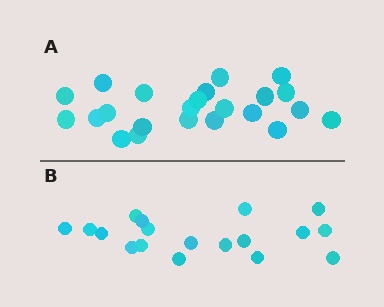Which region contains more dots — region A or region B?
Region A (the top region) has more dots.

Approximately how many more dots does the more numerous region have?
Region A has about 5 more dots than region B.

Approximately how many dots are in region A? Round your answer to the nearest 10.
About 20 dots. (The exact count is 23, which rounds to 20.)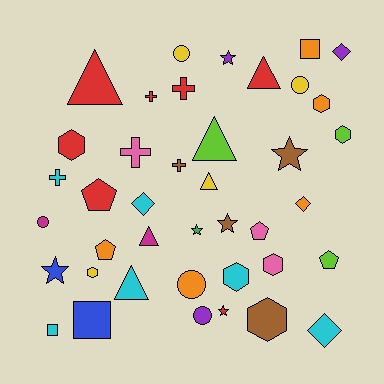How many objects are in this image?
There are 40 objects.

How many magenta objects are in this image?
There are 2 magenta objects.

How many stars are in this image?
There are 6 stars.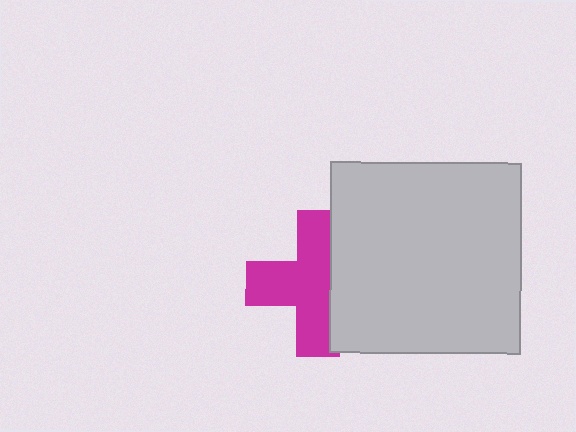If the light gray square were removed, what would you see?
You would see the complete magenta cross.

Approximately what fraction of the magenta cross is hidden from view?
Roughly 36% of the magenta cross is hidden behind the light gray square.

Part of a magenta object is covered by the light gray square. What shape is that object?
It is a cross.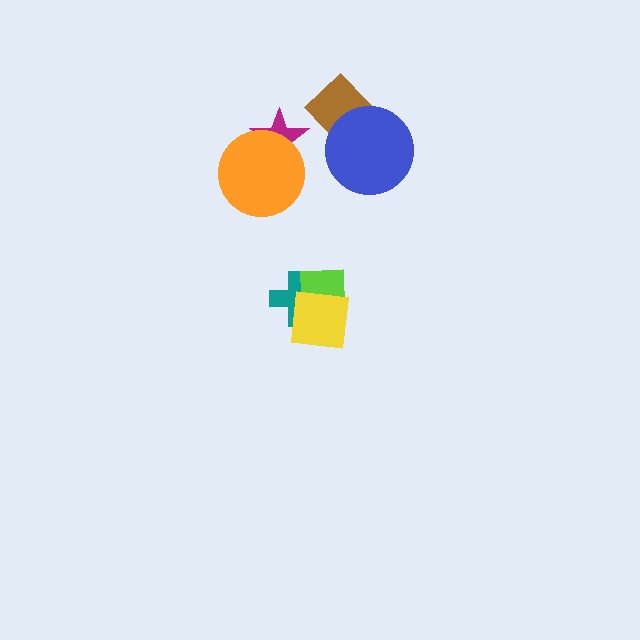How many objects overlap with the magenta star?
1 object overlaps with the magenta star.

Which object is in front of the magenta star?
The orange circle is in front of the magenta star.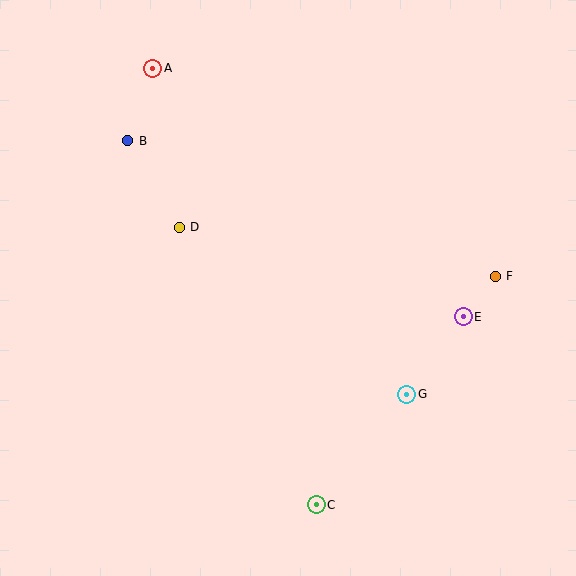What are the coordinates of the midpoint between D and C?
The midpoint between D and C is at (248, 366).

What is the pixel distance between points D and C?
The distance between D and C is 309 pixels.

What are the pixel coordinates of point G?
Point G is at (407, 394).